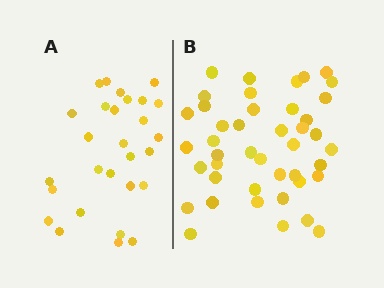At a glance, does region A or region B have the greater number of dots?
Region B (the right region) has more dots.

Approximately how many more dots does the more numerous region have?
Region B has approximately 15 more dots than region A.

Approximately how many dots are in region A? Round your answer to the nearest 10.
About 30 dots. (The exact count is 28, which rounds to 30.)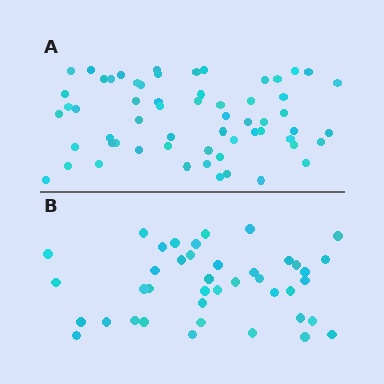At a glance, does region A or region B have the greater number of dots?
Region A (the top region) has more dots.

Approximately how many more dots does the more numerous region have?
Region A has approximately 20 more dots than region B.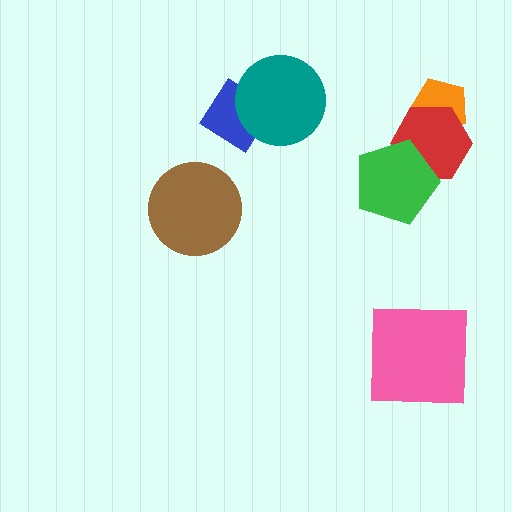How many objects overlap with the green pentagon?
1 object overlaps with the green pentagon.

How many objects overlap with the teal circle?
1 object overlaps with the teal circle.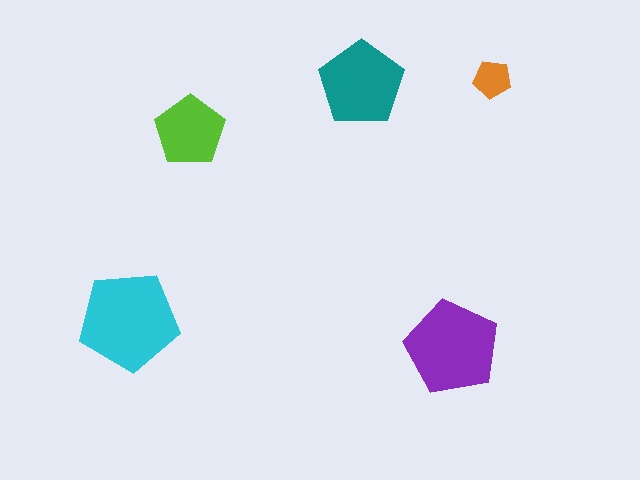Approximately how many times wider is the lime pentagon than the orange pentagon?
About 2 times wider.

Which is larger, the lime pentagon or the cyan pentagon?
The cyan one.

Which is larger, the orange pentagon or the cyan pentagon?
The cyan one.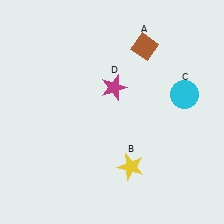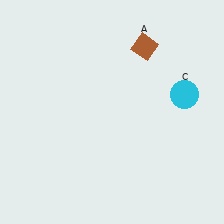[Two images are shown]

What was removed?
The magenta star (D), the yellow star (B) were removed in Image 2.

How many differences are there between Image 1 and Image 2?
There are 2 differences between the two images.